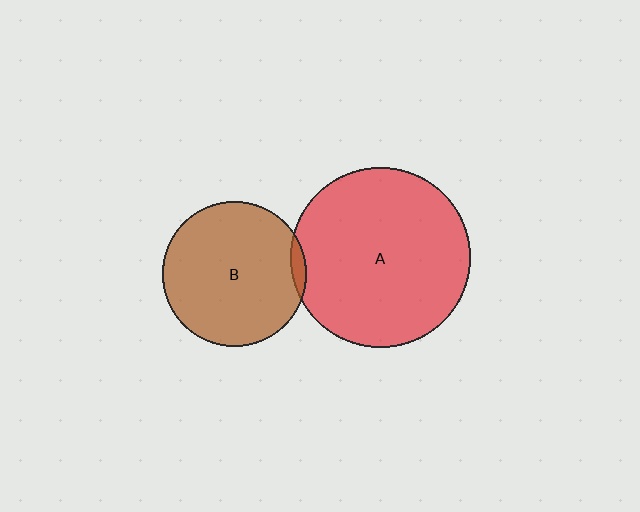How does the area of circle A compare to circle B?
Approximately 1.6 times.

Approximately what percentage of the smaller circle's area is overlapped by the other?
Approximately 5%.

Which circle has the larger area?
Circle A (red).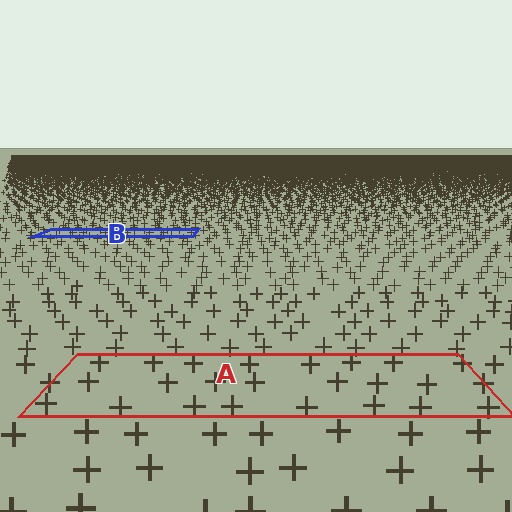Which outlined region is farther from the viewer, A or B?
Region B is farther from the viewer — the texture elements inside it appear smaller and more densely packed.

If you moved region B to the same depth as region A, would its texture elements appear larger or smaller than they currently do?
They would appear larger. At a closer depth, the same texture elements are projected at a bigger on-screen size.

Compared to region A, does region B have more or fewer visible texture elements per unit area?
Region B has more texture elements per unit area — they are packed more densely because it is farther away.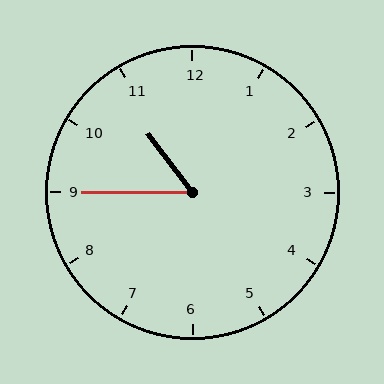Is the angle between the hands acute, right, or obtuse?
It is acute.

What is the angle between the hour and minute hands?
Approximately 52 degrees.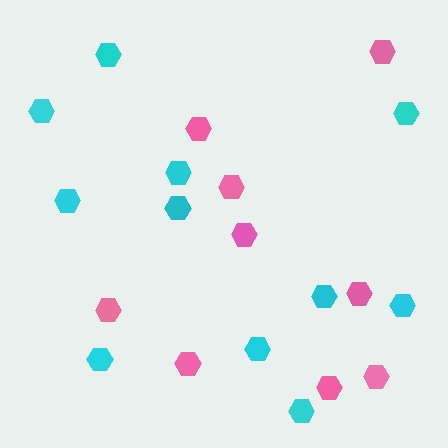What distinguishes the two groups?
There are 2 groups: one group of pink hexagons (9) and one group of cyan hexagons (11).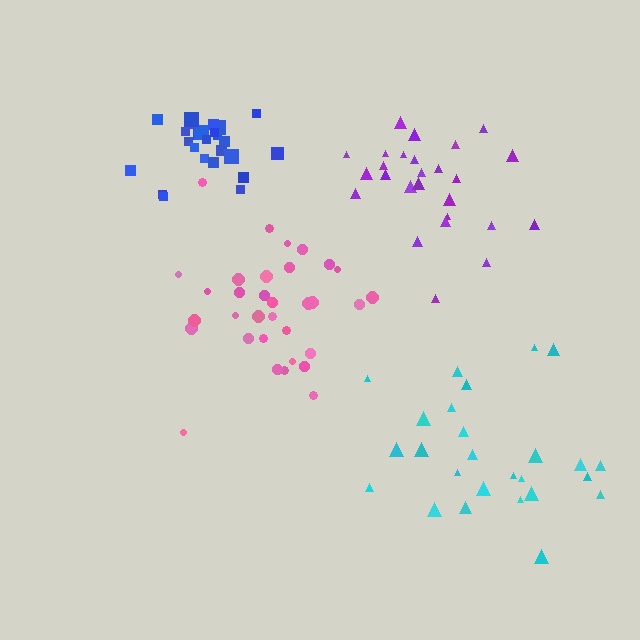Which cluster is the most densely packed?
Blue.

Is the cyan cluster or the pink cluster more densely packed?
Pink.